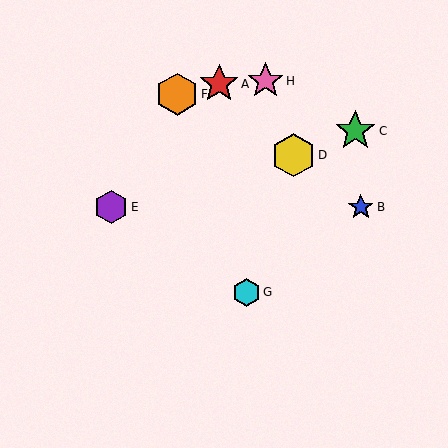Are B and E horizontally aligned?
Yes, both are at y≈207.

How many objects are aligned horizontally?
2 objects (B, E) are aligned horizontally.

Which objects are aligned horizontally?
Objects B, E are aligned horizontally.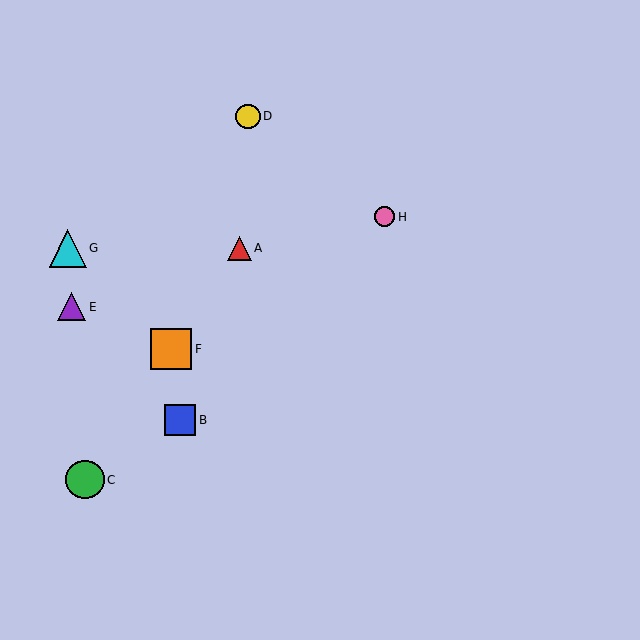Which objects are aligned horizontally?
Objects A, G are aligned horizontally.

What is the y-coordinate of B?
Object B is at y≈420.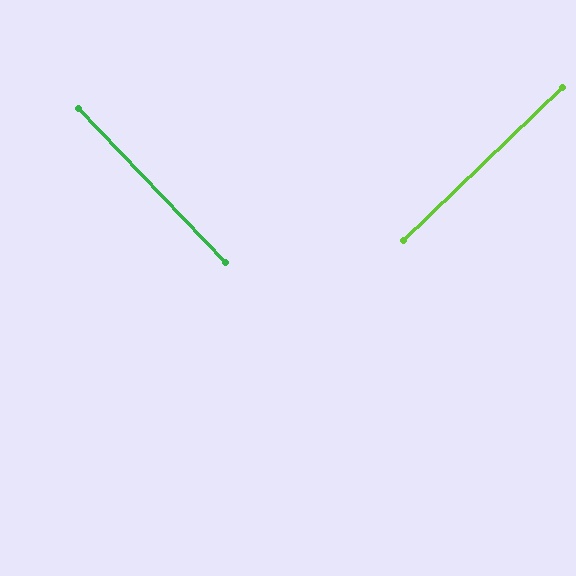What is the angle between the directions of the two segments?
Approximately 90 degrees.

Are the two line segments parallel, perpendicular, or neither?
Perpendicular — they meet at approximately 90°.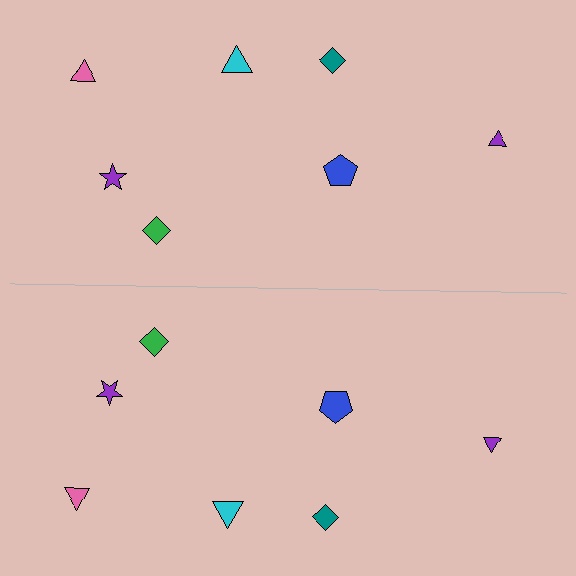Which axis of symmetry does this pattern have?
The pattern has a horizontal axis of symmetry running through the center of the image.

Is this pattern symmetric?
Yes, this pattern has bilateral (reflection) symmetry.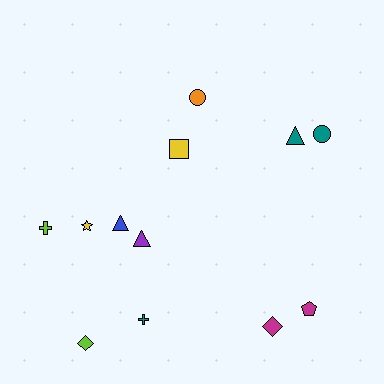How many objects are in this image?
There are 12 objects.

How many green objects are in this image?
There are no green objects.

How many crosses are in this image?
There are 2 crosses.